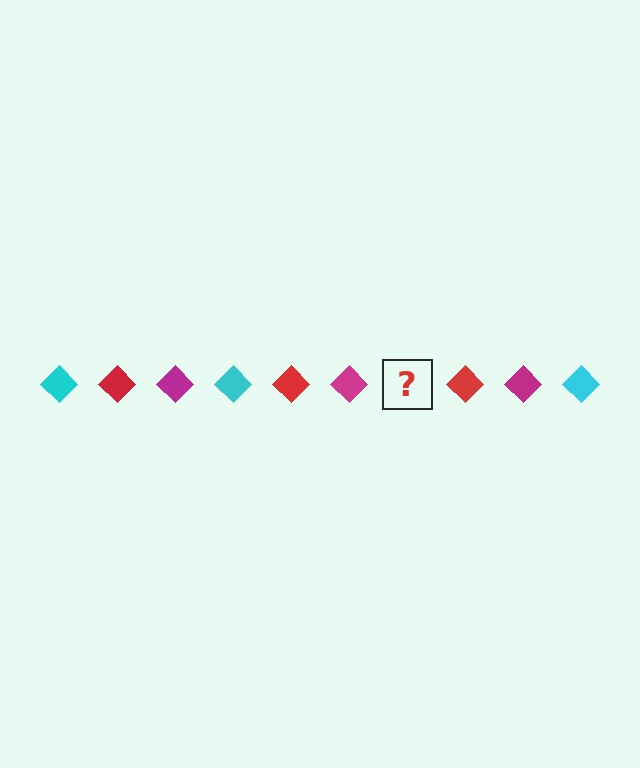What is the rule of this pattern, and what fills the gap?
The rule is that the pattern cycles through cyan, red, magenta diamonds. The gap should be filled with a cyan diamond.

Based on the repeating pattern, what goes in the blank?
The blank should be a cyan diamond.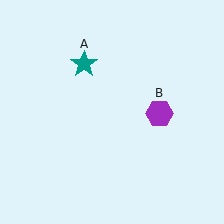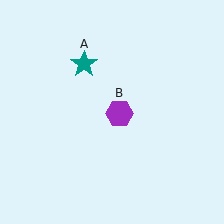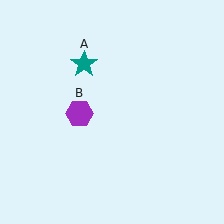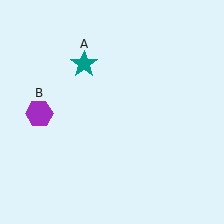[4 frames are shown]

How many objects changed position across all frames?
1 object changed position: purple hexagon (object B).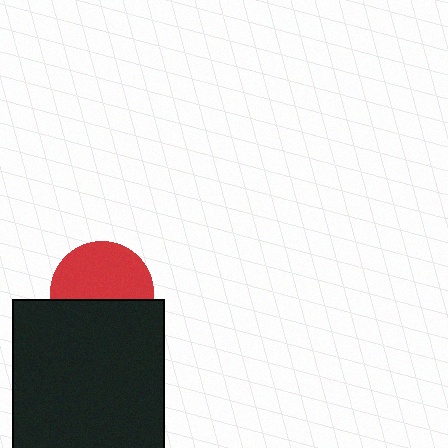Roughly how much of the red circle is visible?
About half of it is visible (roughly 58%).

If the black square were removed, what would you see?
You would see the complete red circle.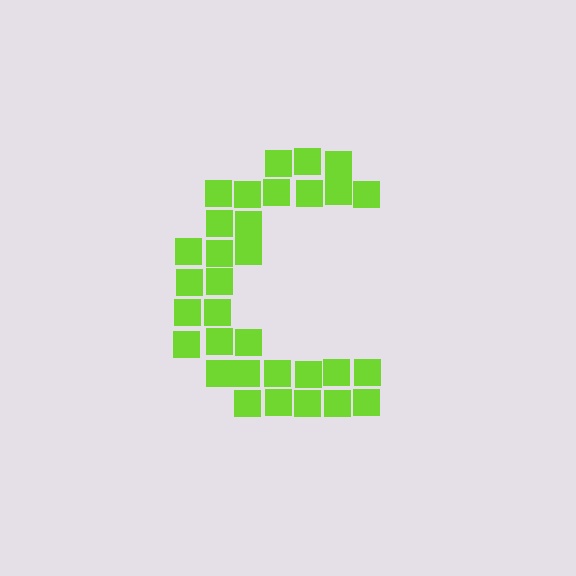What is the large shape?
The large shape is the letter C.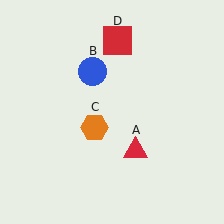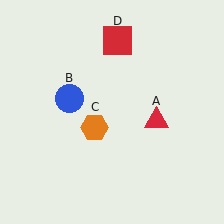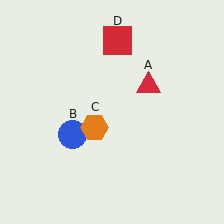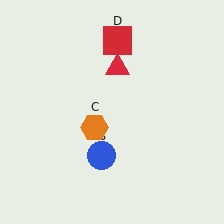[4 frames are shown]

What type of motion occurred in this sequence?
The red triangle (object A), blue circle (object B) rotated counterclockwise around the center of the scene.